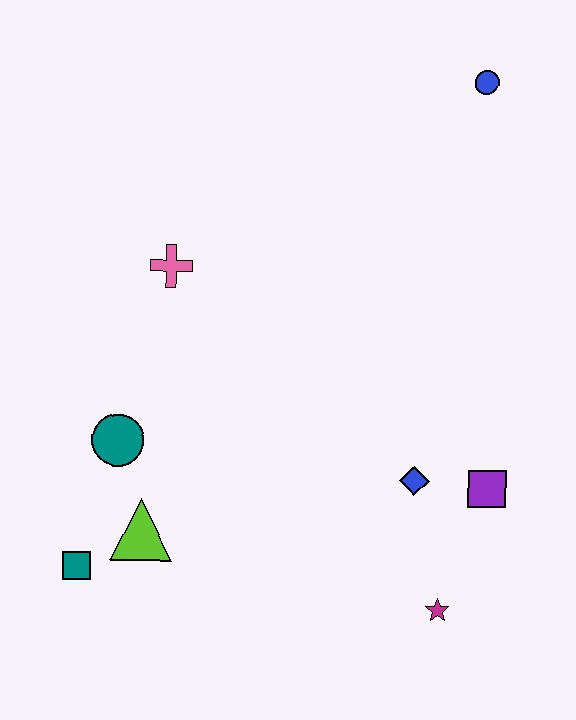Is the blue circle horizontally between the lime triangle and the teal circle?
No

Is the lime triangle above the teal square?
Yes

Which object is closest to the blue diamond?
The purple square is closest to the blue diamond.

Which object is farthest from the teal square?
The blue circle is farthest from the teal square.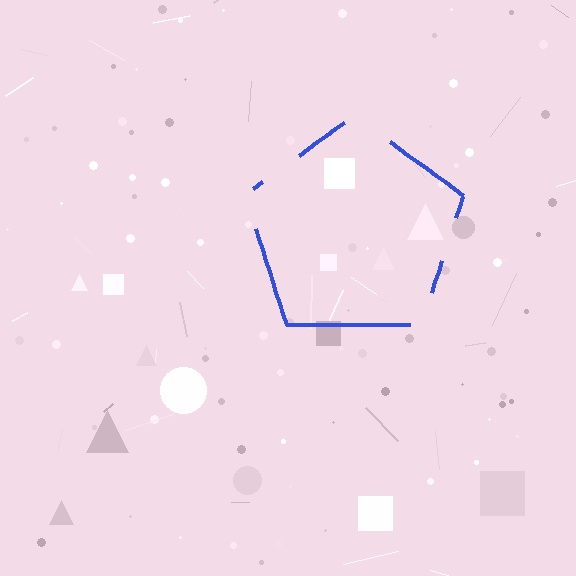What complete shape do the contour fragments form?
The contour fragments form a pentagon.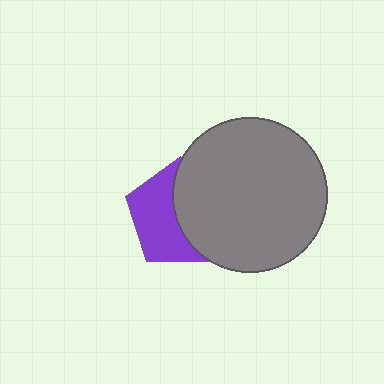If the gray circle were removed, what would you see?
You would see the complete purple pentagon.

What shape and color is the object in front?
The object in front is a gray circle.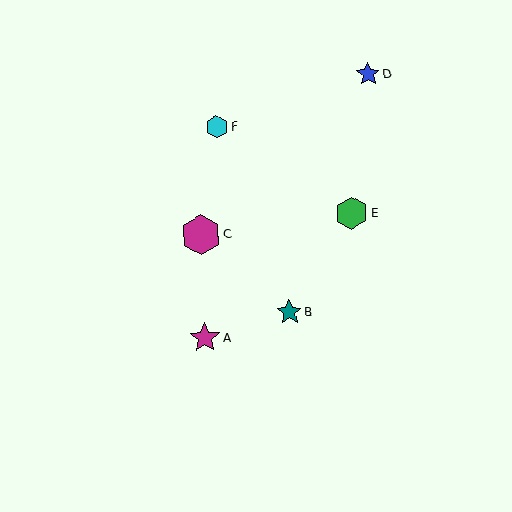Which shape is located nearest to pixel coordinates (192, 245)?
The magenta hexagon (labeled C) at (201, 235) is nearest to that location.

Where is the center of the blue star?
The center of the blue star is at (368, 74).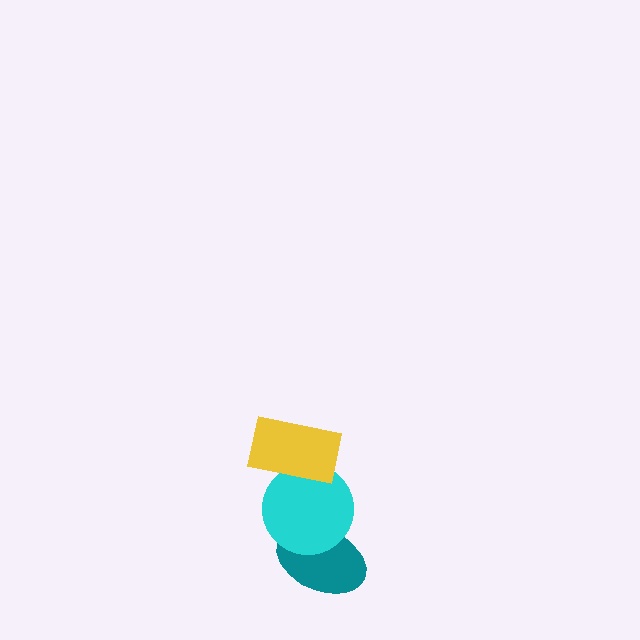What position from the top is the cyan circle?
The cyan circle is 2nd from the top.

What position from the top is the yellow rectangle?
The yellow rectangle is 1st from the top.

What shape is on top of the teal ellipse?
The cyan circle is on top of the teal ellipse.